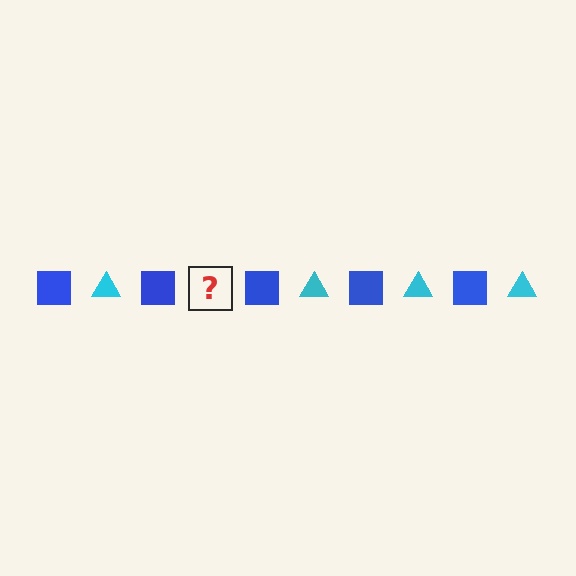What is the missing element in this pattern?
The missing element is a cyan triangle.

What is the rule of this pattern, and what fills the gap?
The rule is that the pattern alternates between blue square and cyan triangle. The gap should be filled with a cyan triangle.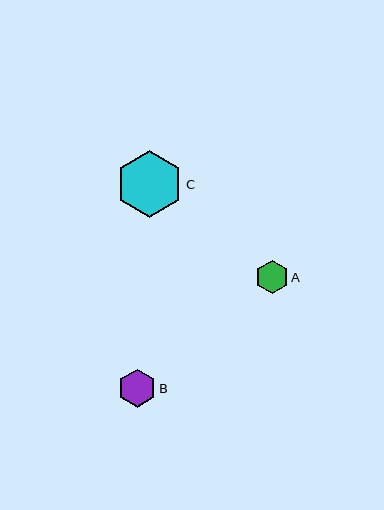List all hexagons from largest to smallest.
From largest to smallest: C, B, A.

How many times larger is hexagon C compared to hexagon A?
Hexagon C is approximately 2.0 times the size of hexagon A.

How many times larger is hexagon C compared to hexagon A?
Hexagon C is approximately 2.0 times the size of hexagon A.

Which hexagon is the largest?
Hexagon C is the largest with a size of approximately 67 pixels.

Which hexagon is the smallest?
Hexagon A is the smallest with a size of approximately 33 pixels.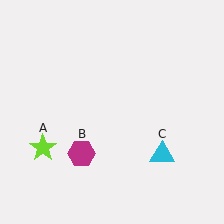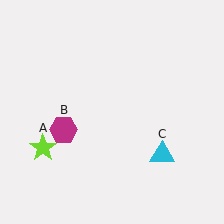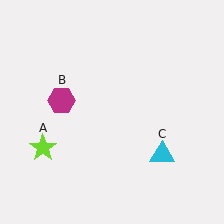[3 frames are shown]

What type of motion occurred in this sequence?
The magenta hexagon (object B) rotated clockwise around the center of the scene.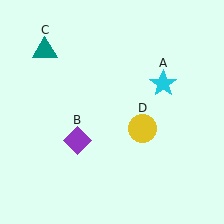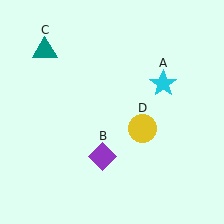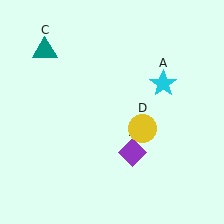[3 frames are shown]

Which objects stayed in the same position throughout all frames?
Cyan star (object A) and teal triangle (object C) and yellow circle (object D) remained stationary.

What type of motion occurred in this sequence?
The purple diamond (object B) rotated counterclockwise around the center of the scene.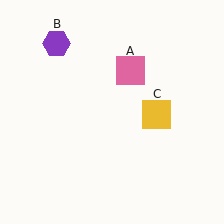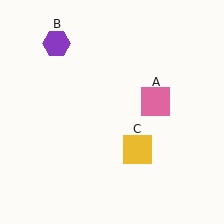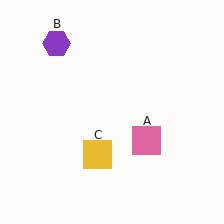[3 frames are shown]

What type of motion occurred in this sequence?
The pink square (object A), yellow square (object C) rotated clockwise around the center of the scene.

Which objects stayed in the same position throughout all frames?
Purple hexagon (object B) remained stationary.